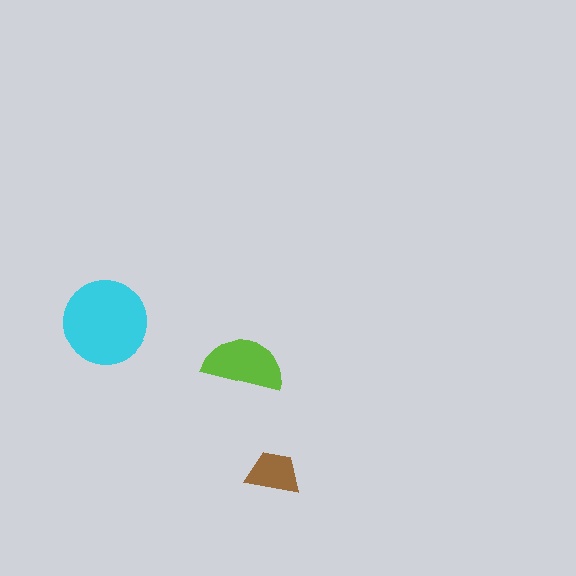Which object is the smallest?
The brown trapezoid.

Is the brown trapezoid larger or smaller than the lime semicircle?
Smaller.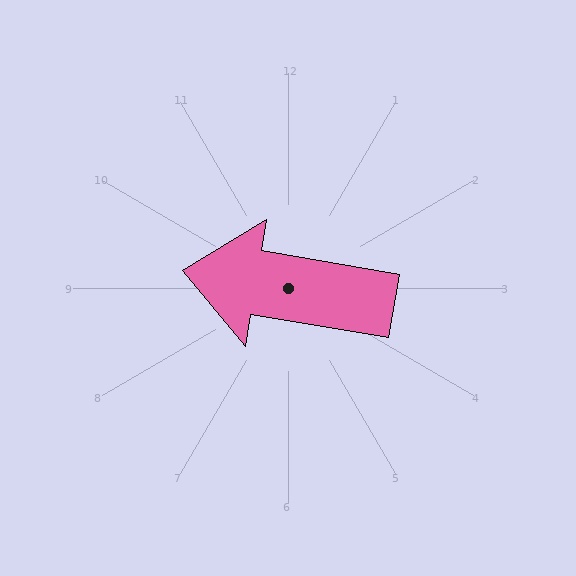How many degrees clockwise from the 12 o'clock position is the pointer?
Approximately 280 degrees.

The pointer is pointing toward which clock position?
Roughly 9 o'clock.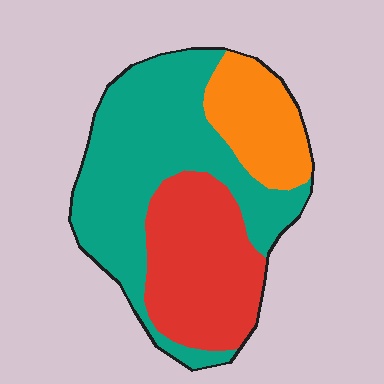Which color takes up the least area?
Orange, at roughly 20%.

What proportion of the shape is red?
Red takes up about one third (1/3) of the shape.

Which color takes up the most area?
Teal, at roughly 50%.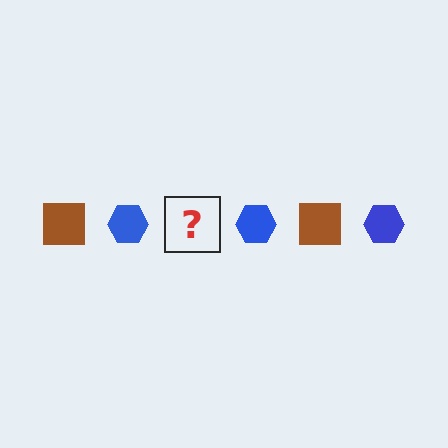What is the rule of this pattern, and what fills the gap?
The rule is that the pattern alternates between brown square and blue hexagon. The gap should be filled with a brown square.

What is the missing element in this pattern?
The missing element is a brown square.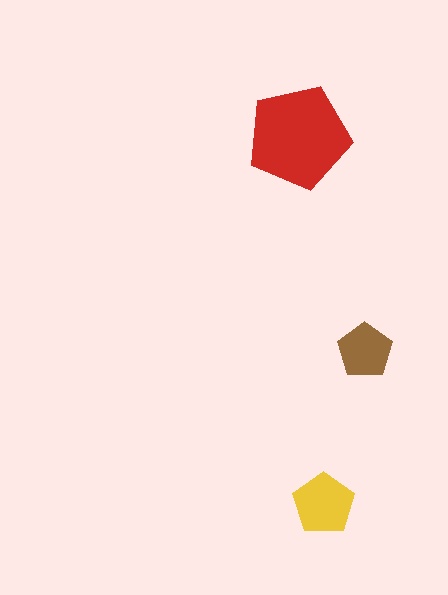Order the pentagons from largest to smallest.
the red one, the yellow one, the brown one.